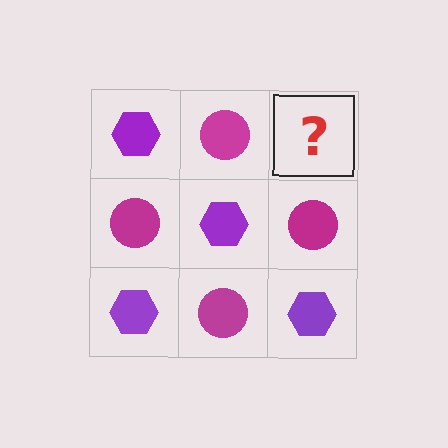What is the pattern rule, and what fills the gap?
The rule is that it alternates purple hexagon and magenta circle in a checkerboard pattern. The gap should be filled with a purple hexagon.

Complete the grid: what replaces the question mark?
The question mark should be replaced with a purple hexagon.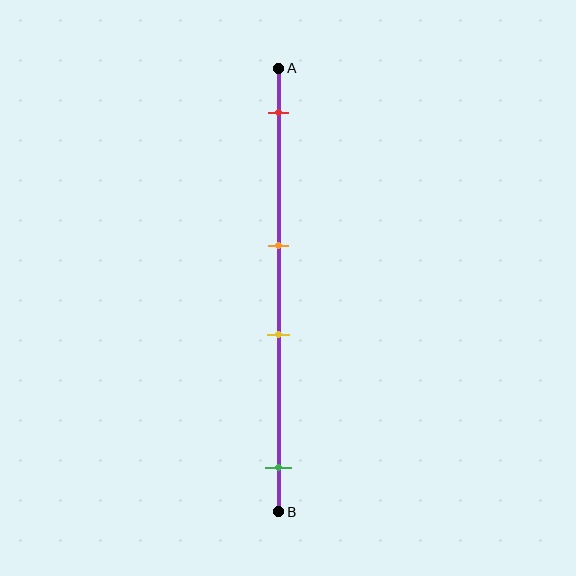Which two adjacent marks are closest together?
The orange and yellow marks are the closest adjacent pair.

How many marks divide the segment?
There are 4 marks dividing the segment.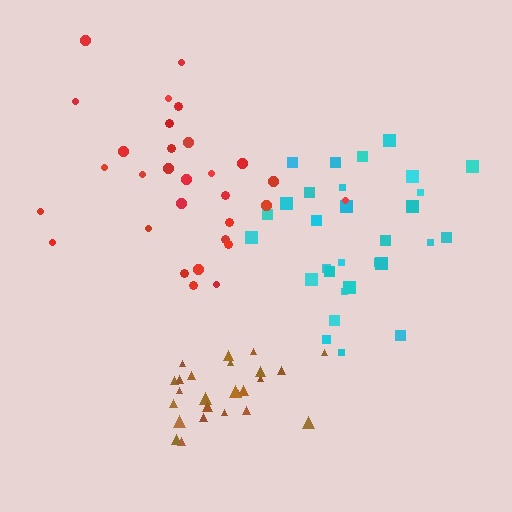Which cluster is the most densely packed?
Brown.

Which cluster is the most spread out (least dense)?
Red.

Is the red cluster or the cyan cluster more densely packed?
Cyan.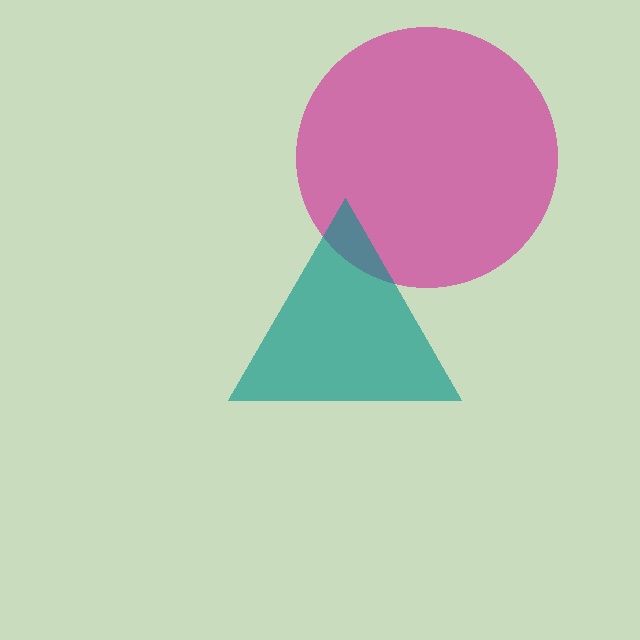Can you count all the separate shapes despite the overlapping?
Yes, there are 2 separate shapes.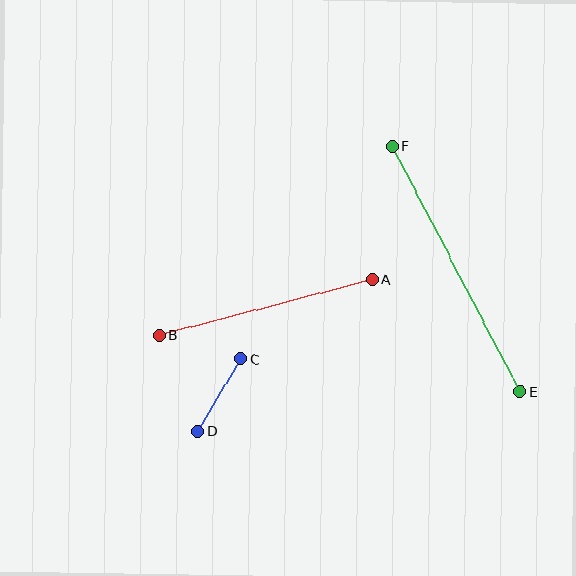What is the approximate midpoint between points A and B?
The midpoint is at approximately (266, 307) pixels.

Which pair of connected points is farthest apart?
Points E and F are farthest apart.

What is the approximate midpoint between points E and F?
The midpoint is at approximately (456, 269) pixels.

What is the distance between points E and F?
The distance is approximately 277 pixels.